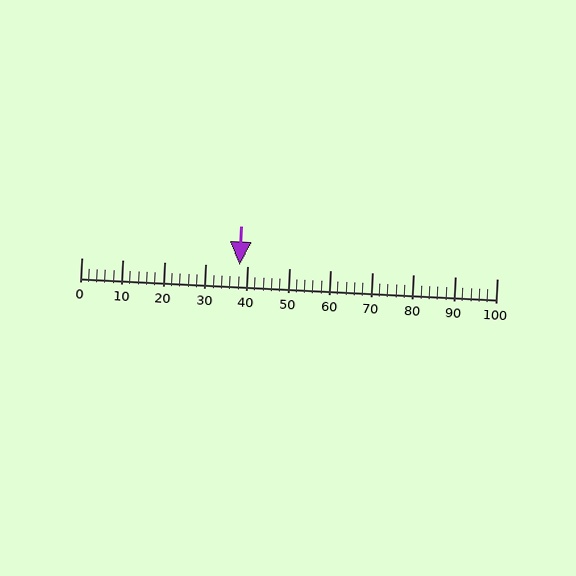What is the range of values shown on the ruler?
The ruler shows values from 0 to 100.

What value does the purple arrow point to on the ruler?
The purple arrow points to approximately 38.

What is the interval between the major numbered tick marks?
The major tick marks are spaced 10 units apart.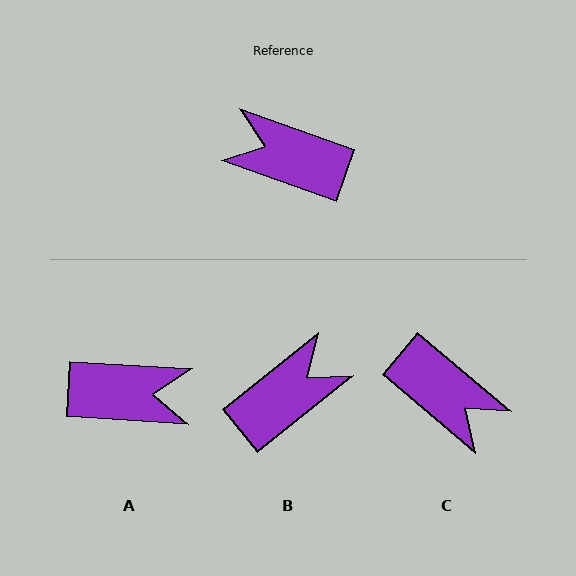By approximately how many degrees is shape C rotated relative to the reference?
Approximately 159 degrees counter-clockwise.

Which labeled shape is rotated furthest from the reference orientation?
A, about 164 degrees away.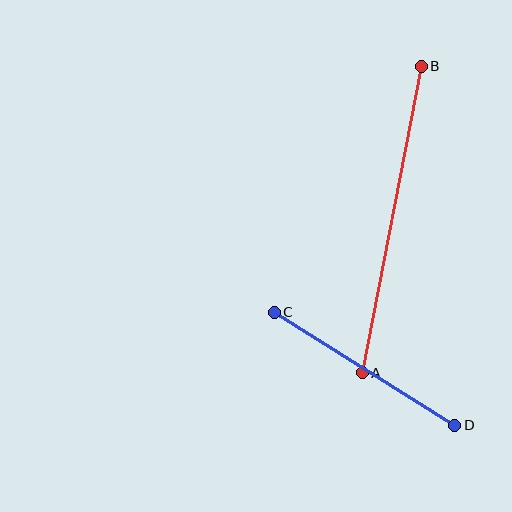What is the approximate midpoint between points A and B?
The midpoint is at approximately (392, 219) pixels.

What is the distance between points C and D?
The distance is approximately 213 pixels.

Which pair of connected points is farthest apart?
Points A and B are farthest apart.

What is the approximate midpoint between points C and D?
The midpoint is at approximately (364, 369) pixels.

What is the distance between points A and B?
The distance is approximately 312 pixels.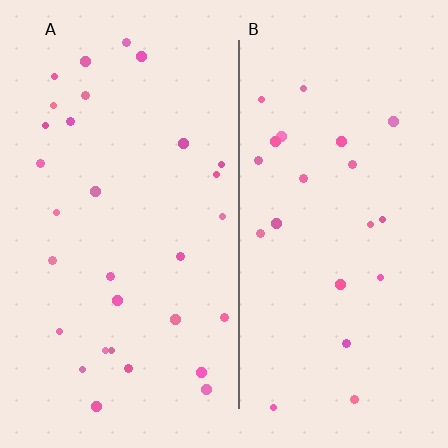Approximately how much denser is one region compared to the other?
Approximately 1.4× — region A over region B.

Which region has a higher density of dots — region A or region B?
A (the left).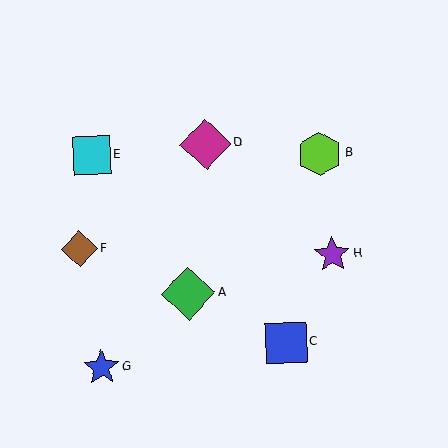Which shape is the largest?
The green diamond (labeled A) is the largest.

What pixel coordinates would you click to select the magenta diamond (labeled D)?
Click at (206, 144) to select the magenta diamond D.